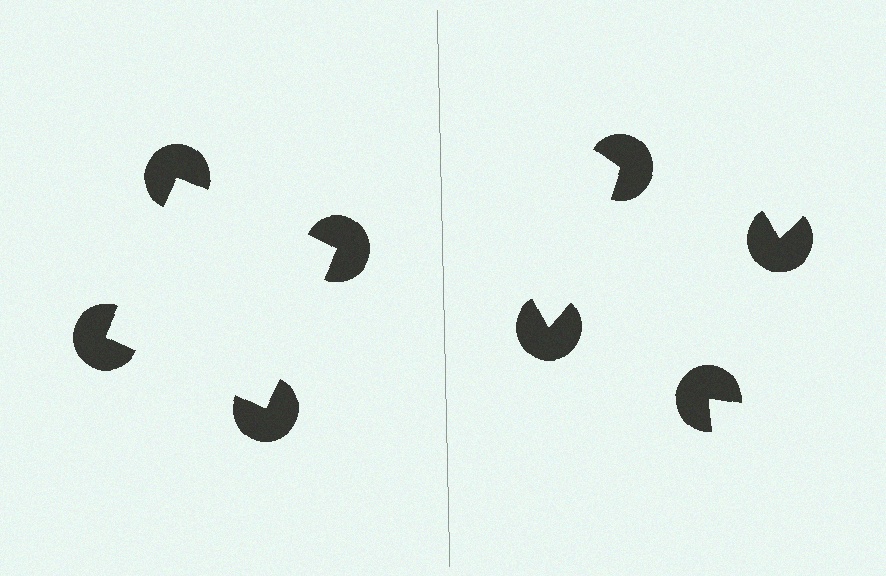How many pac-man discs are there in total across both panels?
8 — 4 on each side.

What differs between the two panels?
The pac-man discs are positioned identically on both sides; only the wedge orientations differ. On the left they align to a square; on the right they are misaligned.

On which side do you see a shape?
An illusory square appears on the left side. On the right side the wedge cuts are rotated, so no coherent shape forms.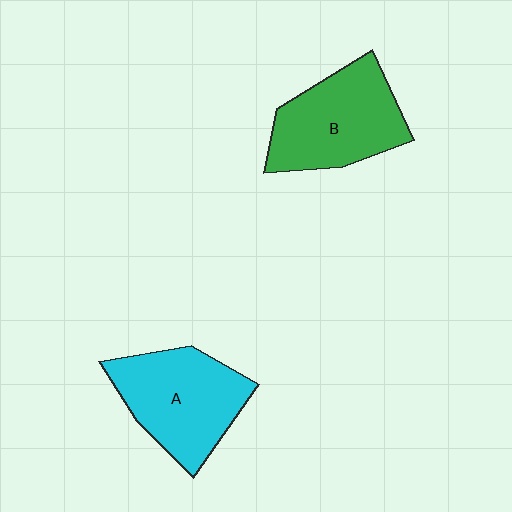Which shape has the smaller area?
Shape B (green).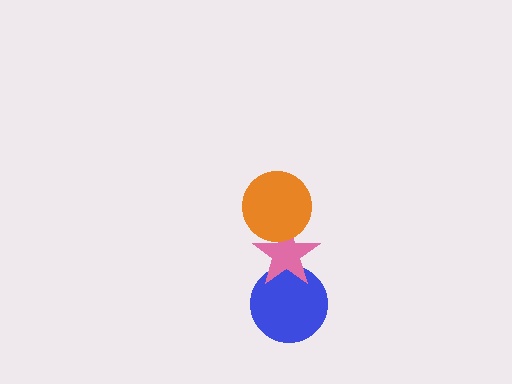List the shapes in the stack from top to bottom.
From top to bottom: the orange circle, the pink star, the blue circle.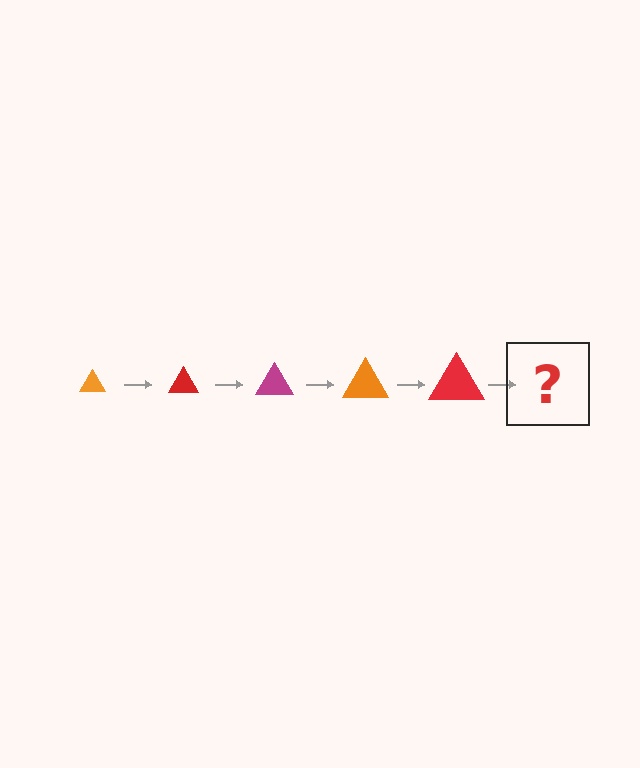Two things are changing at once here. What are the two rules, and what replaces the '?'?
The two rules are that the triangle grows larger each step and the color cycles through orange, red, and magenta. The '?' should be a magenta triangle, larger than the previous one.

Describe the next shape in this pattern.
It should be a magenta triangle, larger than the previous one.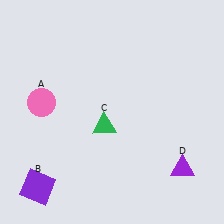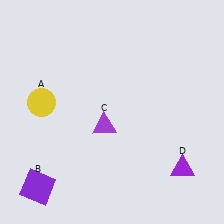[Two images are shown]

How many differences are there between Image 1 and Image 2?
There are 2 differences between the two images.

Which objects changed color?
A changed from pink to yellow. C changed from green to purple.